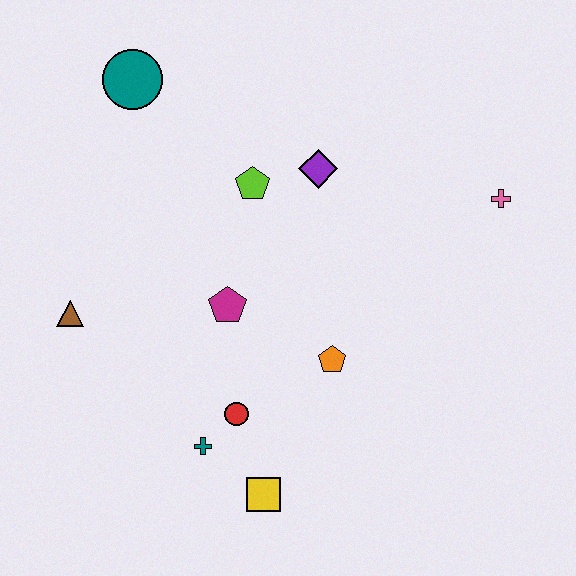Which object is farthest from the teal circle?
The yellow square is farthest from the teal circle.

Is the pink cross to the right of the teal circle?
Yes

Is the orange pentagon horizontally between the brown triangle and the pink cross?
Yes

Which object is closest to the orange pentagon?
The red circle is closest to the orange pentagon.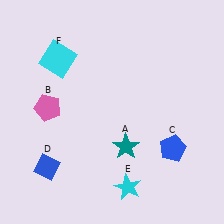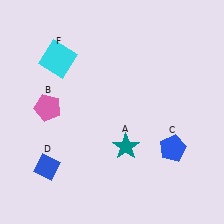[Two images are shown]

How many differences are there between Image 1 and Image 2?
There is 1 difference between the two images.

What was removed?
The cyan star (E) was removed in Image 2.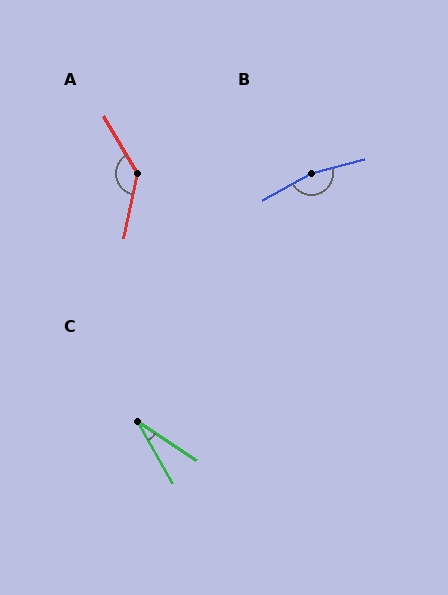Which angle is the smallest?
C, at approximately 27 degrees.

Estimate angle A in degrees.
Approximately 138 degrees.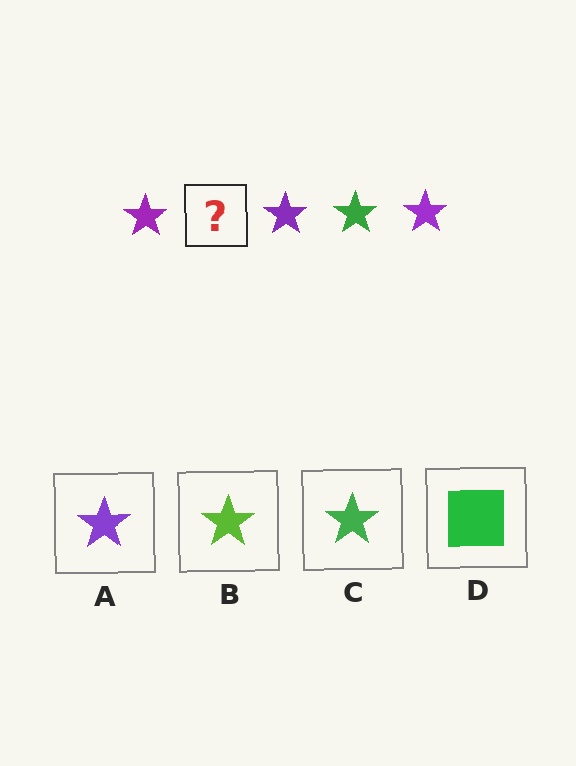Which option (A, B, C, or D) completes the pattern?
C.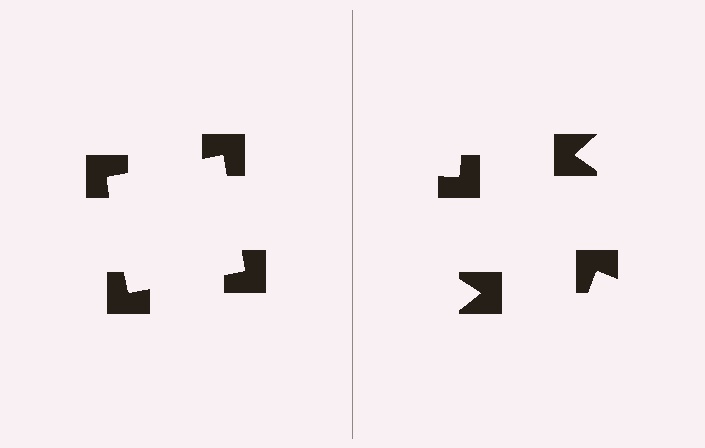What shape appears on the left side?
An illusory square.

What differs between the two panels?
The notched squares are positioned identically on both sides; only the wedge orientations differ. On the left they align to a square; on the right they are misaligned.